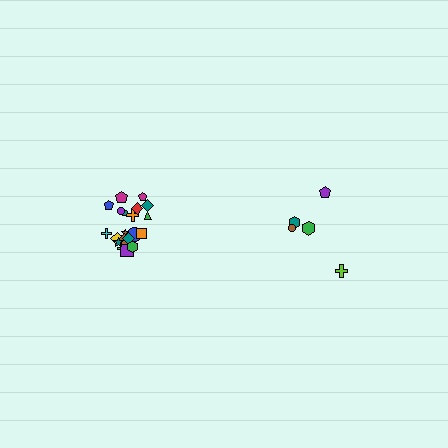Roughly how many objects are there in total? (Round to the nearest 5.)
Roughly 25 objects in total.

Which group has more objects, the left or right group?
The left group.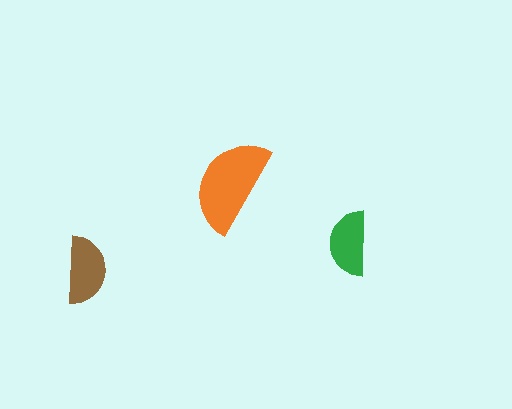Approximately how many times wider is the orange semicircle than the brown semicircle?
About 1.5 times wider.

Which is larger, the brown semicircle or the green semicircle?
The brown one.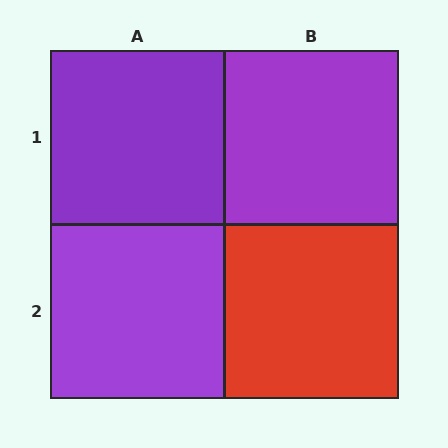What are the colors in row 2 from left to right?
Purple, red.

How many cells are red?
1 cell is red.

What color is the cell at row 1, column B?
Purple.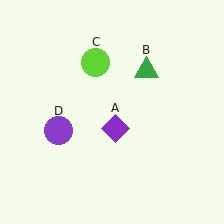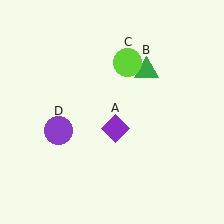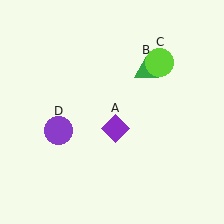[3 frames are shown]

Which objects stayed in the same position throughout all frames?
Purple diamond (object A) and green triangle (object B) and purple circle (object D) remained stationary.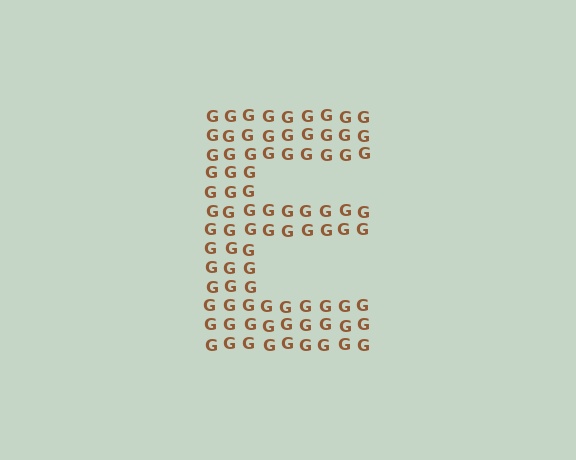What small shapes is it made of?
It is made of small letter G's.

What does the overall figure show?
The overall figure shows the letter E.